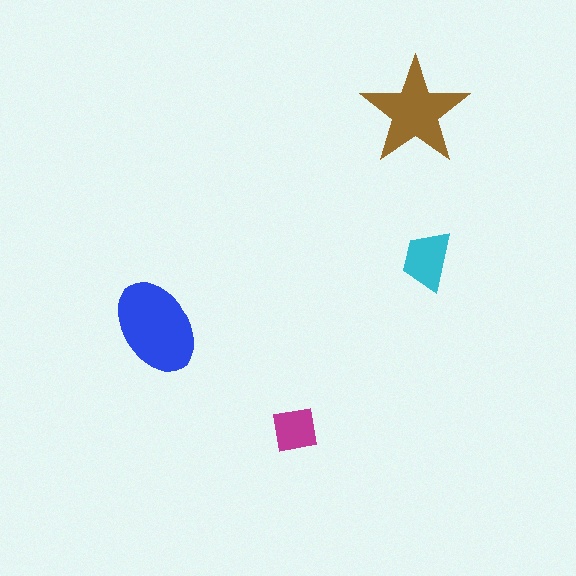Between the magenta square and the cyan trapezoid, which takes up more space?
The cyan trapezoid.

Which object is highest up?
The brown star is topmost.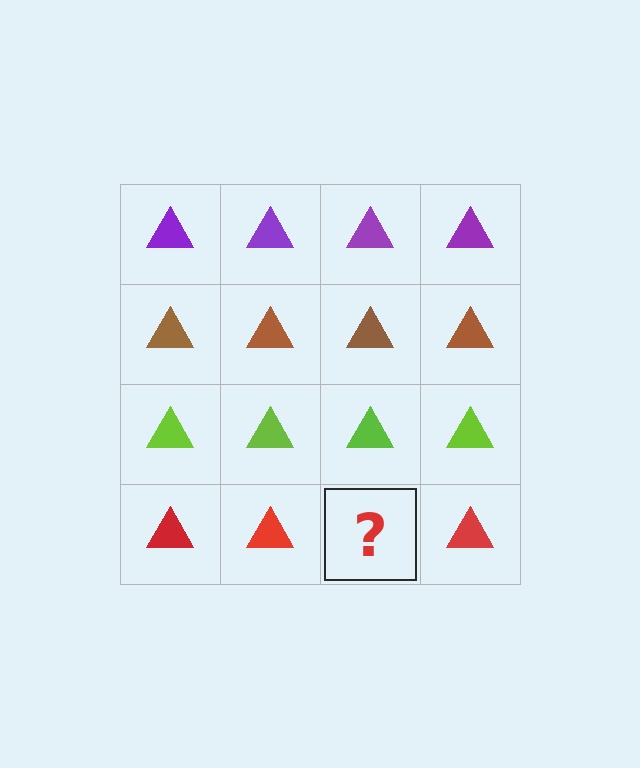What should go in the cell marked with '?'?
The missing cell should contain a red triangle.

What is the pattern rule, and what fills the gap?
The rule is that each row has a consistent color. The gap should be filled with a red triangle.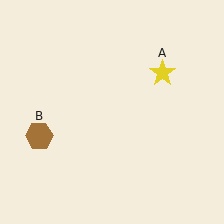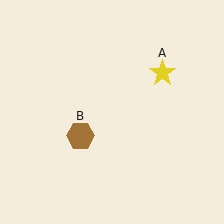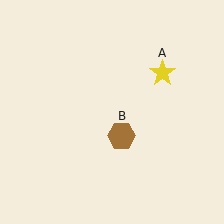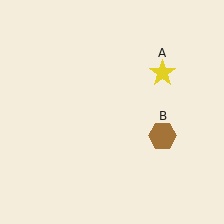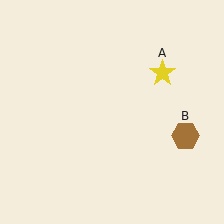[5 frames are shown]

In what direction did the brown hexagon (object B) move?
The brown hexagon (object B) moved right.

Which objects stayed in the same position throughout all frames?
Yellow star (object A) remained stationary.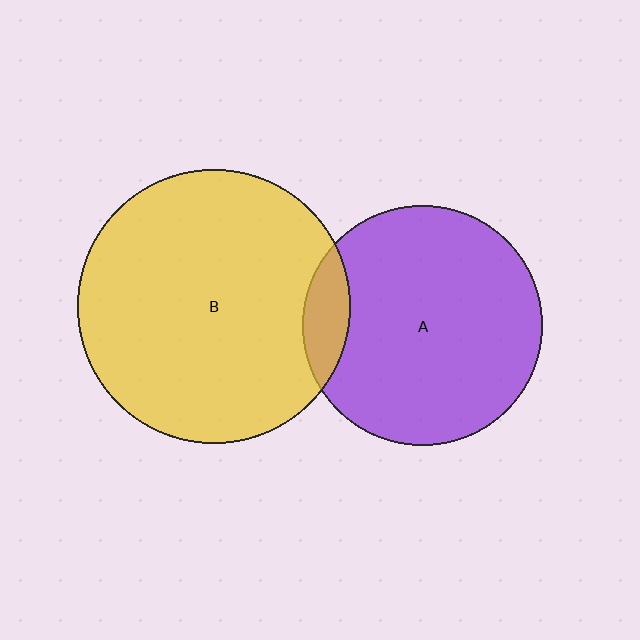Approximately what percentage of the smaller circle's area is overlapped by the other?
Approximately 10%.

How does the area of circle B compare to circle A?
Approximately 1.3 times.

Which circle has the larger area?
Circle B (yellow).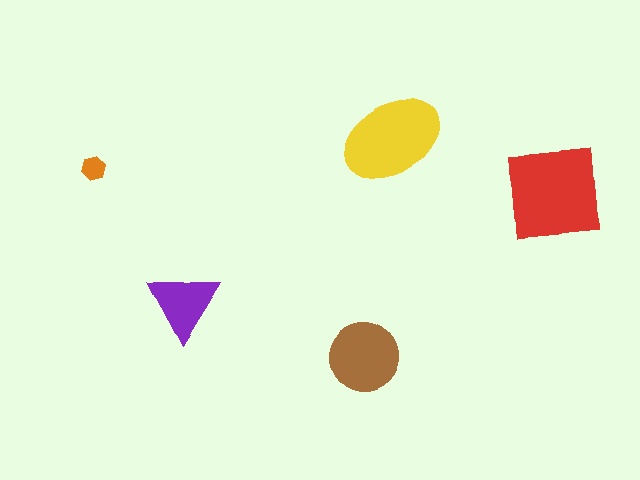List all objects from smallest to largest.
The orange hexagon, the purple triangle, the brown circle, the yellow ellipse, the red square.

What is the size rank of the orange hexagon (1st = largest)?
5th.